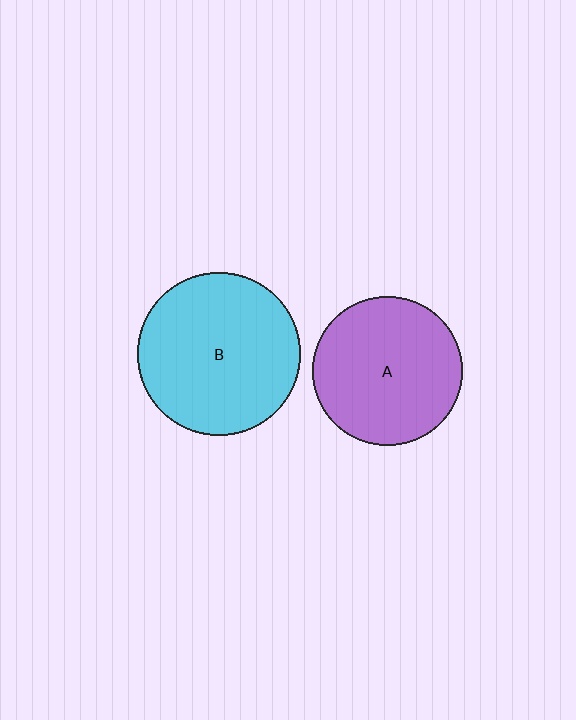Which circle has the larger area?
Circle B (cyan).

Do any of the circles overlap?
No, none of the circles overlap.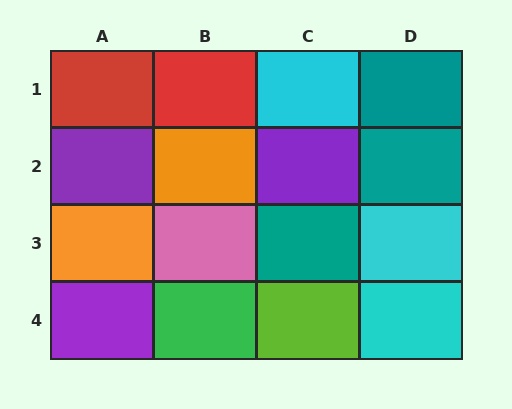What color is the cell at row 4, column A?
Purple.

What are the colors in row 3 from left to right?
Orange, pink, teal, cyan.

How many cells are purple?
3 cells are purple.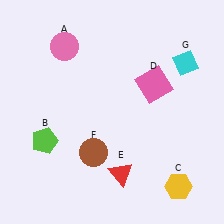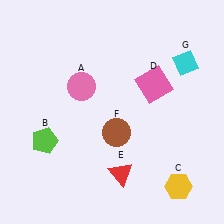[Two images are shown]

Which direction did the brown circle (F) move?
The brown circle (F) moved right.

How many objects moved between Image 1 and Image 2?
2 objects moved between the two images.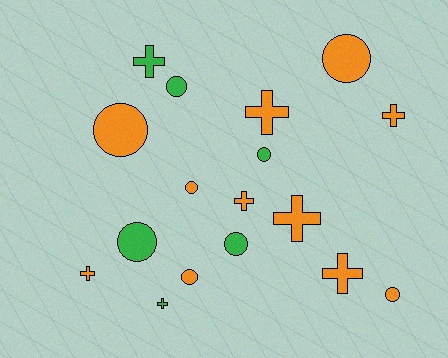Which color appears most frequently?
Orange, with 11 objects.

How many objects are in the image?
There are 17 objects.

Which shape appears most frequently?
Circle, with 9 objects.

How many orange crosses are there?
There are 6 orange crosses.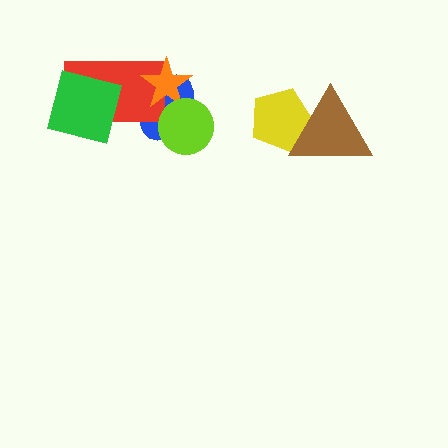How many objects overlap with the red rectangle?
3 objects overlap with the red rectangle.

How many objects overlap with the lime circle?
2 objects overlap with the lime circle.